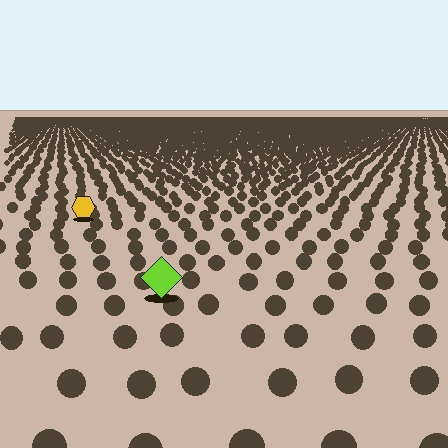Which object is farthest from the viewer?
The yellow hexagon is farthest from the viewer. It appears smaller and the ground texture around it is denser.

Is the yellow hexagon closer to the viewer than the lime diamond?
No. The lime diamond is closer — you can tell from the texture gradient: the ground texture is coarser near it.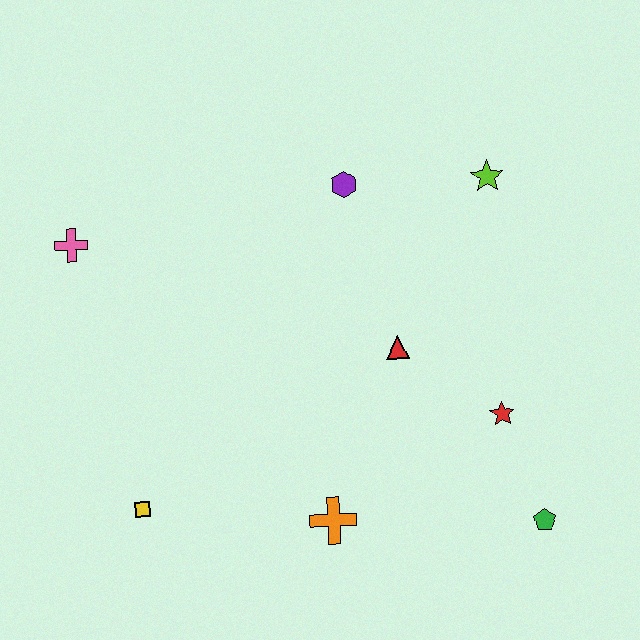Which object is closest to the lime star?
The purple hexagon is closest to the lime star.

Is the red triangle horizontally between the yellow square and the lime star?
Yes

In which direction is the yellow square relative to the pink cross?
The yellow square is below the pink cross.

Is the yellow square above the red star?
No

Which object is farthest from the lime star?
The yellow square is farthest from the lime star.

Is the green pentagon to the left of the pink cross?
No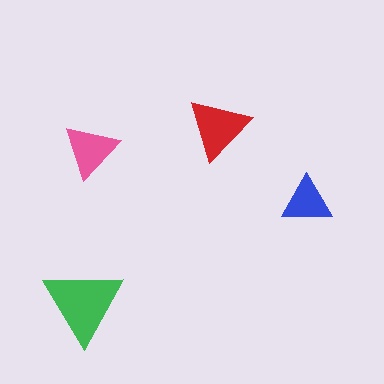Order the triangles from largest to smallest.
the green one, the red one, the pink one, the blue one.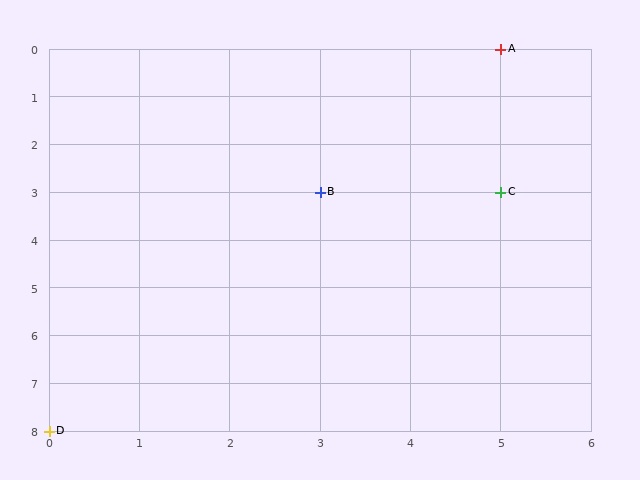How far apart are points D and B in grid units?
Points D and B are 3 columns and 5 rows apart (about 5.8 grid units diagonally).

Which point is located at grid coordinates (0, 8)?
Point D is at (0, 8).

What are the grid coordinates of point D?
Point D is at grid coordinates (0, 8).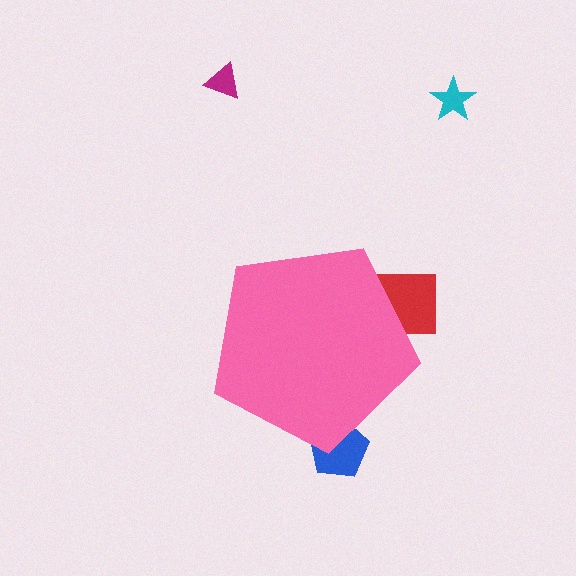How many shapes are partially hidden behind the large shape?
2 shapes are partially hidden.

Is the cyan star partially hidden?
No, the cyan star is fully visible.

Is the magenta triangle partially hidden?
No, the magenta triangle is fully visible.